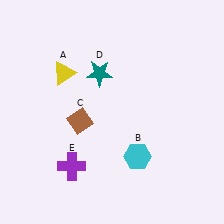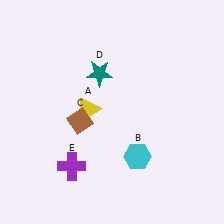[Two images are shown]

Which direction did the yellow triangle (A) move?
The yellow triangle (A) moved down.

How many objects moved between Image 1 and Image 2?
1 object moved between the two images.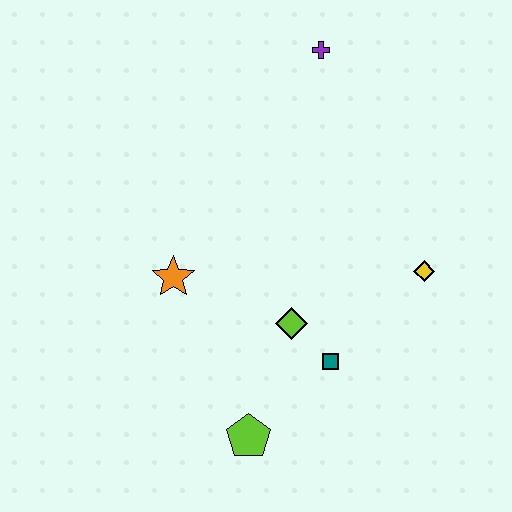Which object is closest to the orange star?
The lime diamond is closest to the orange star.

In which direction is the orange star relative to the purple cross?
The orange star is below the purple cross.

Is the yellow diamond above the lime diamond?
Yes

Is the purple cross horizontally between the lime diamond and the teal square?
Yes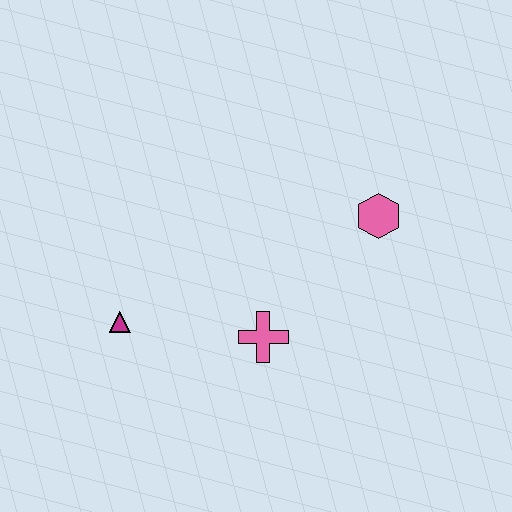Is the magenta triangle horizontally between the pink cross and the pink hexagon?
No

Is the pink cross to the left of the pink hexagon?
Yes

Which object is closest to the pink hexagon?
The pink cross is closest to the pink hexagon.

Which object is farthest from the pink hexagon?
The magenta triangle is farthest from the pink hexagon.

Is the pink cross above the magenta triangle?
No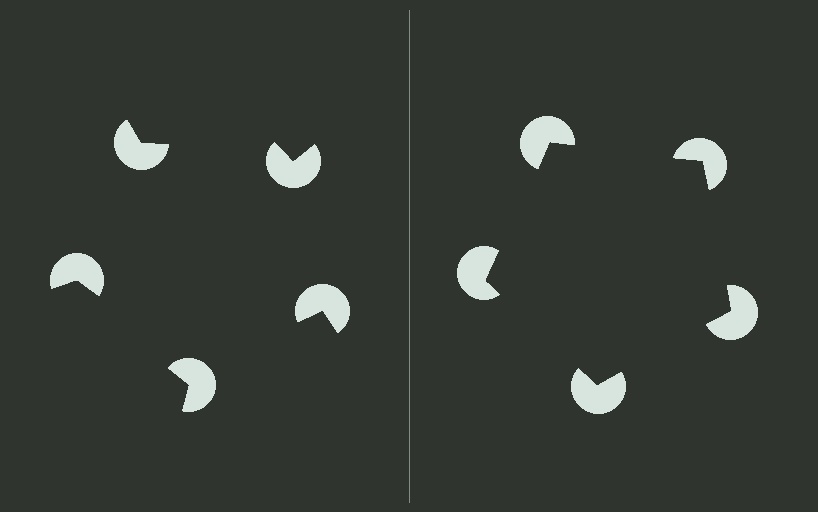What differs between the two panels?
The pac-man discs are positioned identically on both sides; only the wedge orientations differ. On the right they align to a pentagon; on the left they are misaligned.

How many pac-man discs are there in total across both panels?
10 — 5 on each side.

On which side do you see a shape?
An illusory pentagon appears on the right side. On the left side the wedge cuts are rotated, so no coherent shape forms.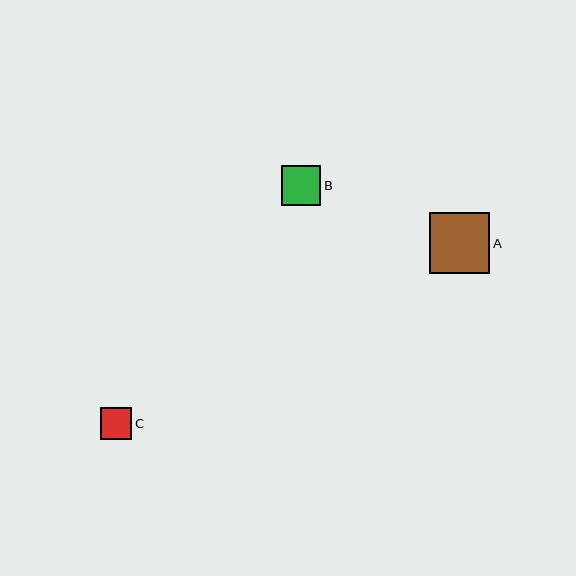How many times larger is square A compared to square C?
Square A is approximately 1.9 times the size of square C.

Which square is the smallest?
Square C is the smallest with a size of approximately 32 pixels.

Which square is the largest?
Square A is the largest with a size of approximately 61 pixels.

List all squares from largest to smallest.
From largest to smallest: A, B, C.